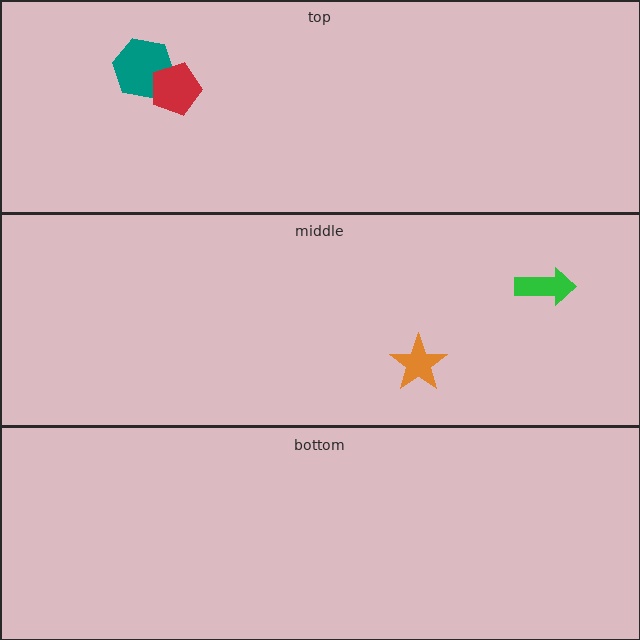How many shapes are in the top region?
2.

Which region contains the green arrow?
The middle region.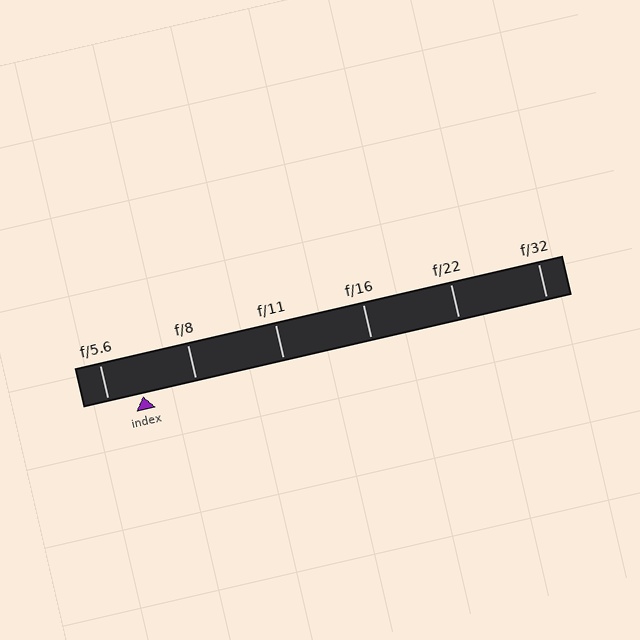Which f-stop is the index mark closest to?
The index mark is closest to f/5.6.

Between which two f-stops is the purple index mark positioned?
The index mark is between f/5.6 and f/8.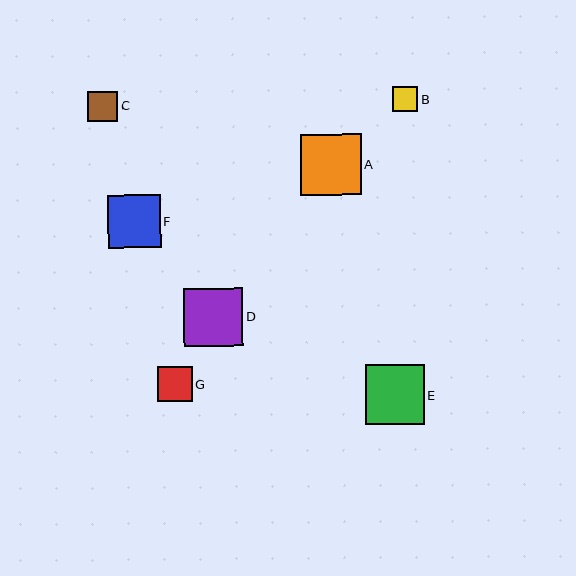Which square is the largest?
Square A is the largest with a size of approximately 61 pixels.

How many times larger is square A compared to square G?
Square A is approximately 1.7 times the size of square G.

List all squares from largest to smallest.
From largest to smallest: A, E, D, F, G, C, B.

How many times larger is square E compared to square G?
Square E is approximately 1.7 times the size of square G.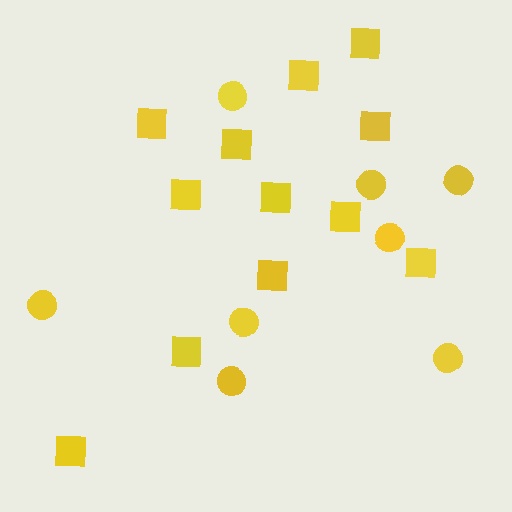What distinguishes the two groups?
There are 2 groups: one group of circles (8) and one group of squares (12).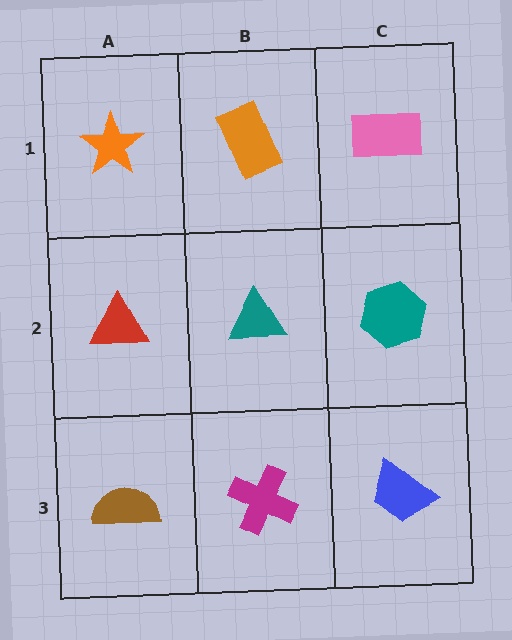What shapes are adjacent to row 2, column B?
An orange rectangle (row 1, column B), a magenta cross (row 3, column B), a red triangle (row 2, column A), a teal hexagon (row 2, column C).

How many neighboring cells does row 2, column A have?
3.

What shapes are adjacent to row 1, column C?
A teal hexagon (row 2, column C), an orange rectangle (row 1, column B).